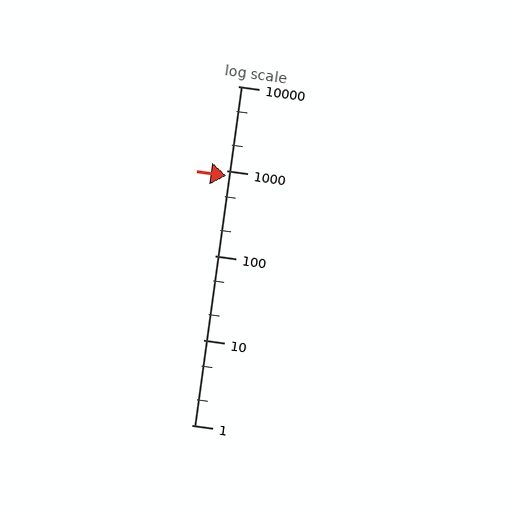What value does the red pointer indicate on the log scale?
The pointer indicates approximately 870.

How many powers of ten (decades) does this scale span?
The scale spans 4 decades, from 1 to 10000.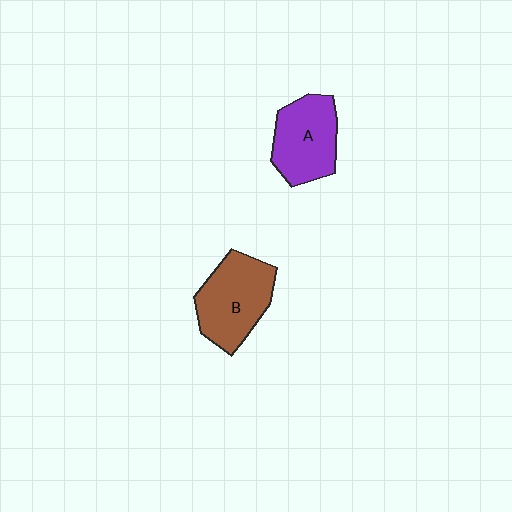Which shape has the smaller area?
Shape A (purple).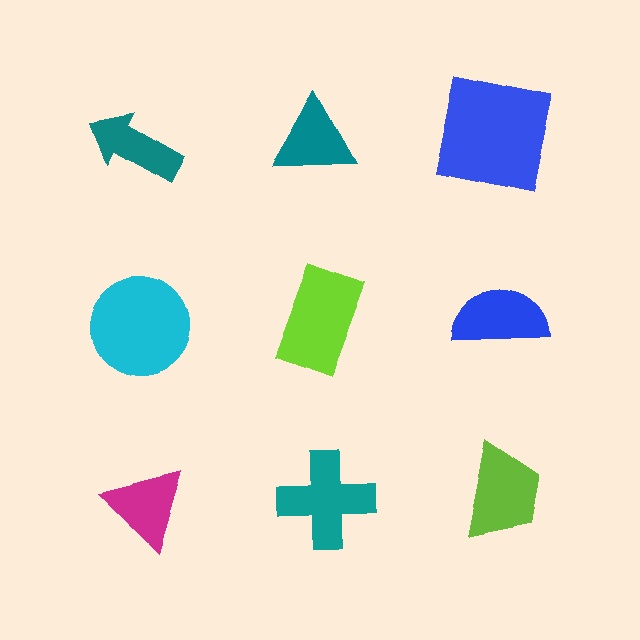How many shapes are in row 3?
3 shapes.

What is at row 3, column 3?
A lime trapezoid.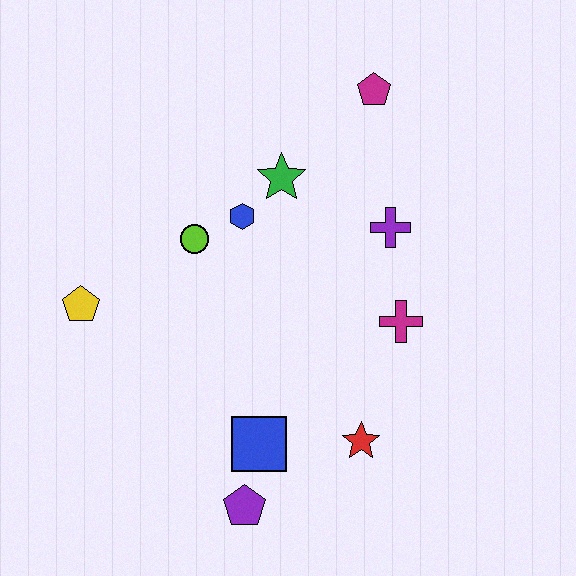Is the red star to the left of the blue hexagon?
No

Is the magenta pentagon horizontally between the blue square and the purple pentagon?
No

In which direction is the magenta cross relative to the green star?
The magenta cross is below the green star.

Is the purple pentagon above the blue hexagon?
No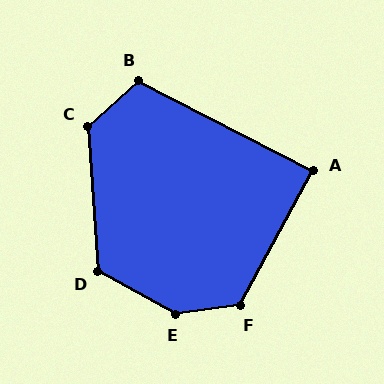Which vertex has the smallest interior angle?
A, at approximately 89 degrees.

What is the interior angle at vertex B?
Approximately 111 degrees (obtuse).